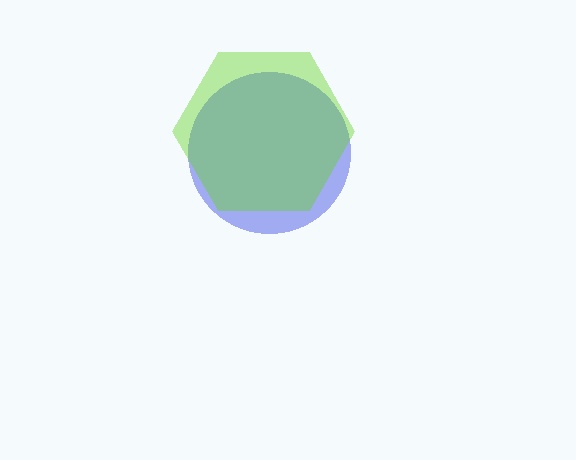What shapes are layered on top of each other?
The layered shapes are: a blue circle, a lime hexagon.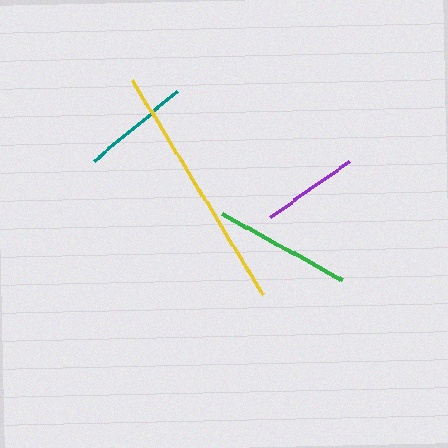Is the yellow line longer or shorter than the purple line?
The yellow line is longer than the purple line.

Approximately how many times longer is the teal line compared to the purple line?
The teal line is approximately 1.1 times the length of the purple line.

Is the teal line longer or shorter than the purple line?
The teal line is longer than the purple line.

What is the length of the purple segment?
The purple segment is approximately 96 pixels long.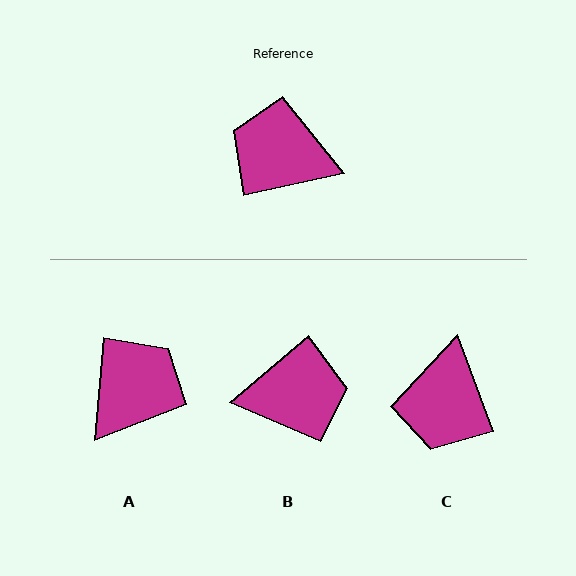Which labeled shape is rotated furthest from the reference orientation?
B, about 152 degrees away.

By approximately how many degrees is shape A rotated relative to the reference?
Approximately 107 degrees clockwise.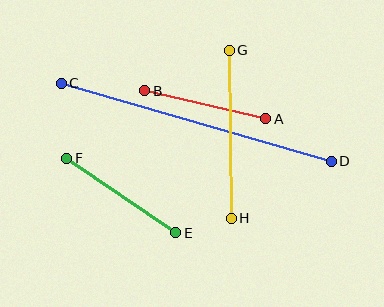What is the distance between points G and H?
The distance is approximately 168 pixels.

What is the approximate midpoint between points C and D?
The midpoint is at approximately (196, 122) pixels.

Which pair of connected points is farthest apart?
Points C and D are farthest apart.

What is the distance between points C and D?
The distance is approximately 281 pixels.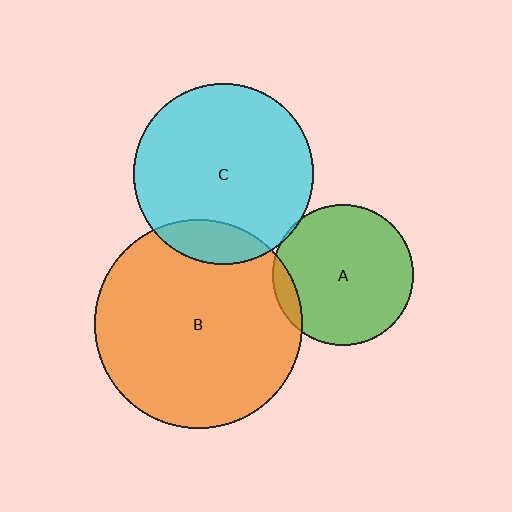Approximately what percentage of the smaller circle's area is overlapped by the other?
Approximately 10%.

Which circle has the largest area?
Circle B (orange).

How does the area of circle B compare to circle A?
Approximately 2.2 times.